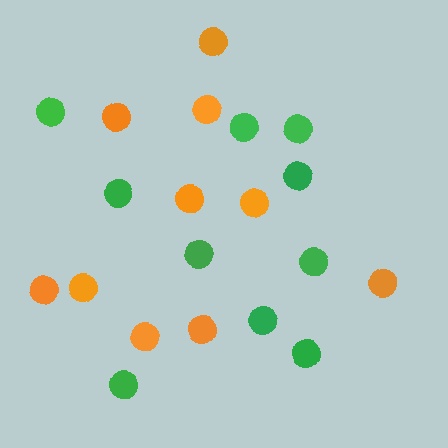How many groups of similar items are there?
There are 2 groups: one group of orange circles (10) and one group of green circles (10).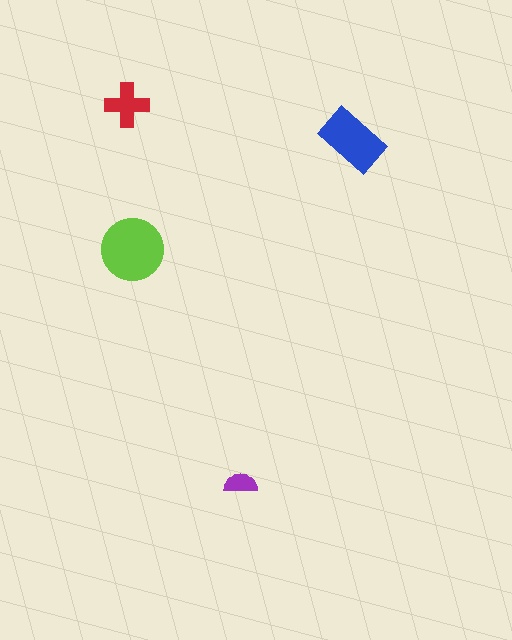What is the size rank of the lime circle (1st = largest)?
1st.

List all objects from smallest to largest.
The purple semicircle, the red cross, the blue rectangle, the lime circle.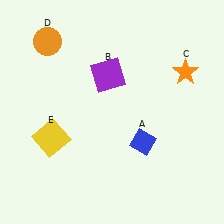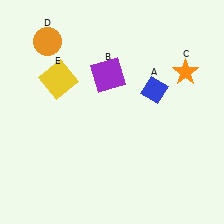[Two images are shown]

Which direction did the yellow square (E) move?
The yellow square (E) moved up.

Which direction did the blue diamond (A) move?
The blue diamond (A) moved up.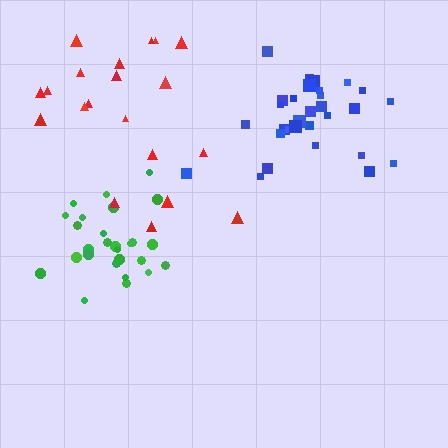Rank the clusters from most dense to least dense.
green, blue, red.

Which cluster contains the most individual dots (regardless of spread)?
Blue (30).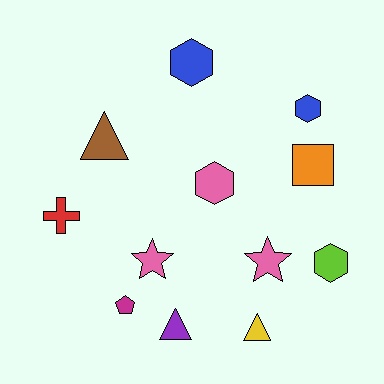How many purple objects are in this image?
There is 1 purple object.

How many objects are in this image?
There are 12 objects.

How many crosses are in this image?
There is 1 cross.